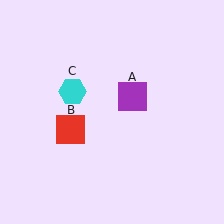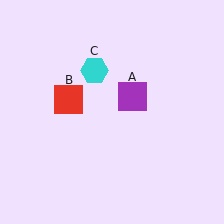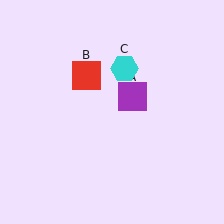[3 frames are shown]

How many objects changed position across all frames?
2 objects changed position: red square (object B), cyan hexagon (object C).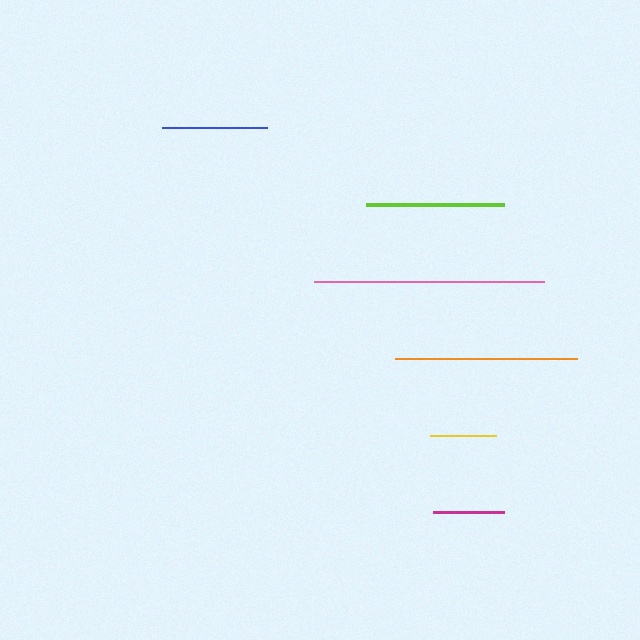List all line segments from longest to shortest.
From longest to shortest: pink, orange, lime, blue, magenta, yellow.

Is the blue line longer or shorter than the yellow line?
The blue line is longer than the yellow line.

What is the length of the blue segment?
The blue segment is approximately 105 pixels long.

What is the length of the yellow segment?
The yellow segment is approximately 65 pixels long.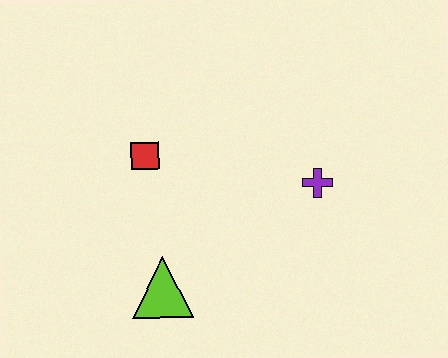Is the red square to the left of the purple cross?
Yes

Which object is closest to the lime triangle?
The red square is closest to the lime triangle.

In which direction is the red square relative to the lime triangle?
The red square is above the lime triangle.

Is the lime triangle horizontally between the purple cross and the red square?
Yes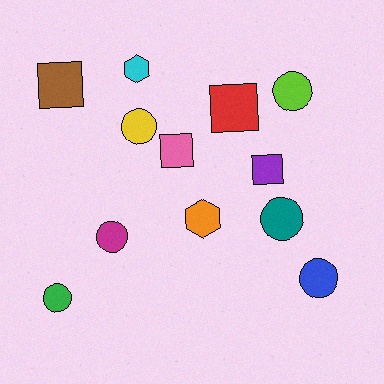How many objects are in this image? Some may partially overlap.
There are 12 objects.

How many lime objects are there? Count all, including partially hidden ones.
There is 1 lime object.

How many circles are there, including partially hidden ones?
There are 6 circles.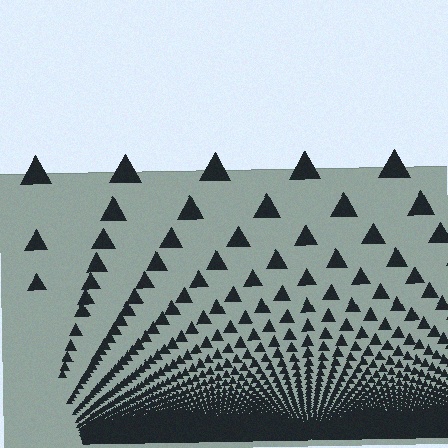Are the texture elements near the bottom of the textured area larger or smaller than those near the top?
Smaller. The gradient is inverted — elements near the bottom are smaller and denser.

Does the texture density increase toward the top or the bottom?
Density increases toward the bottom.